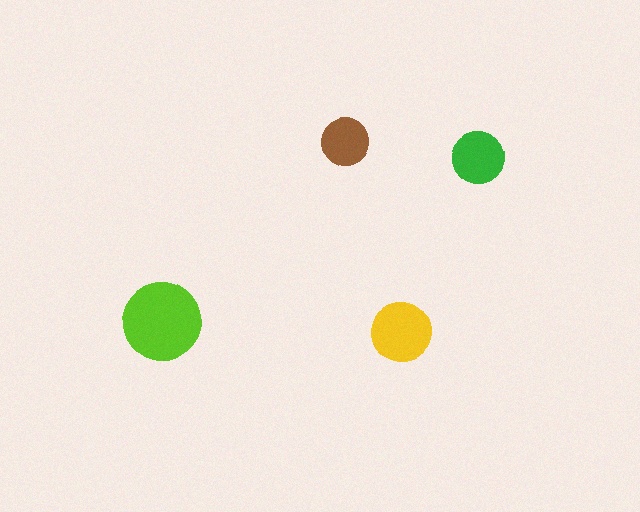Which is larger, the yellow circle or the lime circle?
The lime one.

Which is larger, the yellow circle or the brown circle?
The yellow one.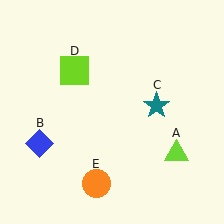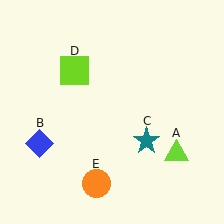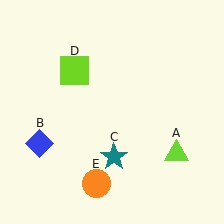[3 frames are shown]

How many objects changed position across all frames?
1 object changed position: teal star (object C).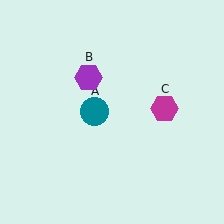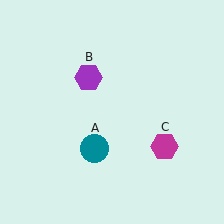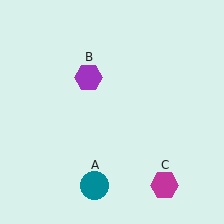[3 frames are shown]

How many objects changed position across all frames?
2 objects changed position: teal circle (object A), magenta hexagon (object C).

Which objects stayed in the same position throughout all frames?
Purple hexagon (object B) remained stationary.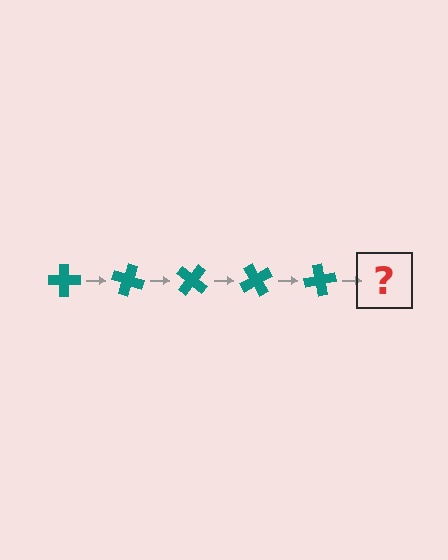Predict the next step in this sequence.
The next step is a teal cross rotated 100 degrees.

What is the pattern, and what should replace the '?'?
The pattern is that the cross rotates 20 degrees each step. The '?' should be a teal cross rotated 100 degrees.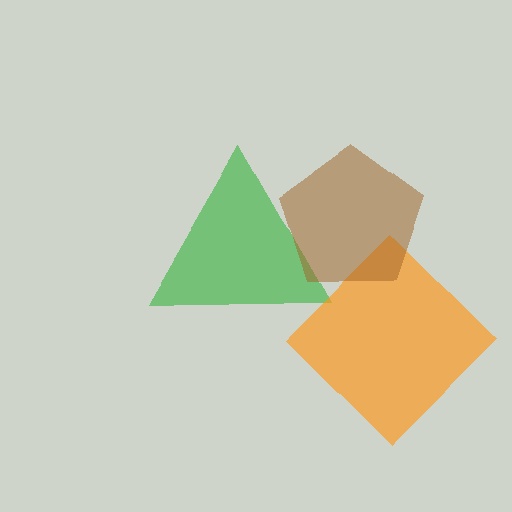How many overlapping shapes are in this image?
There are 3 overlapping shapes in the image.